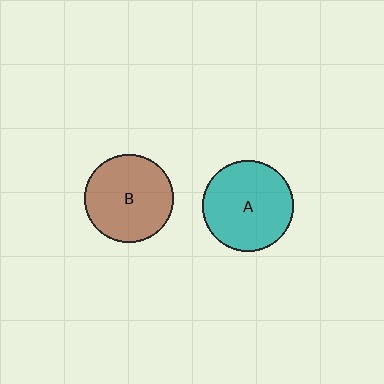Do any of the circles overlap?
No, none of the circles overlap.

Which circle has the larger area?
Circle A (teal).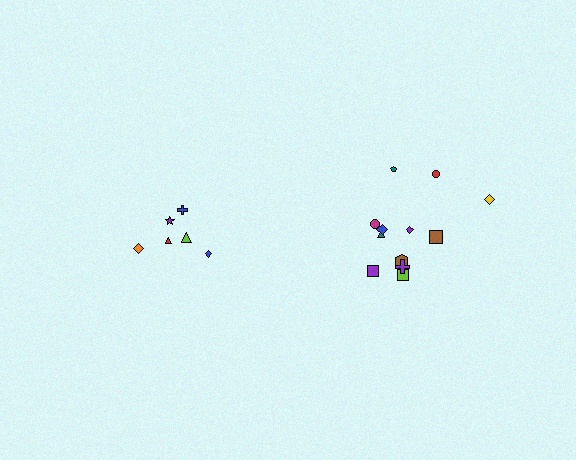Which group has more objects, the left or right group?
The right group.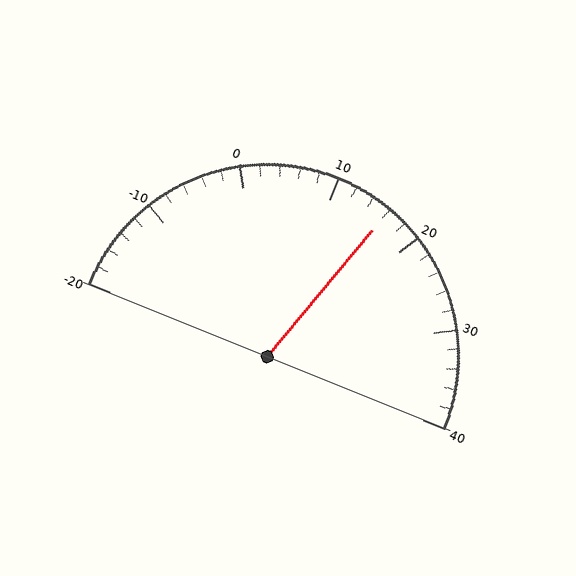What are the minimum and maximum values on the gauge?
The gauge ranges from -20 to 40.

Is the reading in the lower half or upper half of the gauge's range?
The reading is in the upper half of the range (-20 to 40).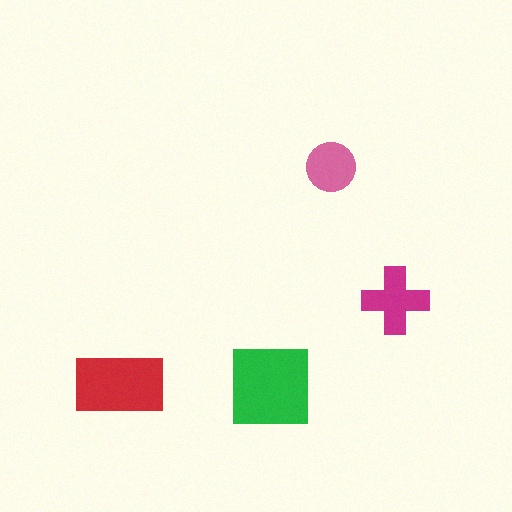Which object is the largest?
The green square.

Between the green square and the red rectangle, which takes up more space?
The green square.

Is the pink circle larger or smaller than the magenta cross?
Smaller.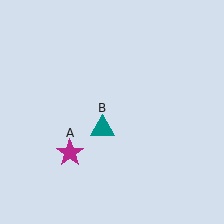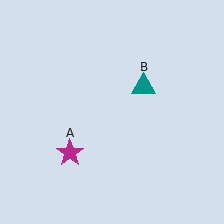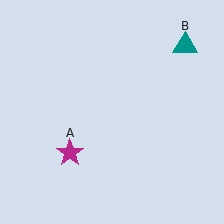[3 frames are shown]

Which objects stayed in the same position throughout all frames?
Magenta star (object A) remained stationary.